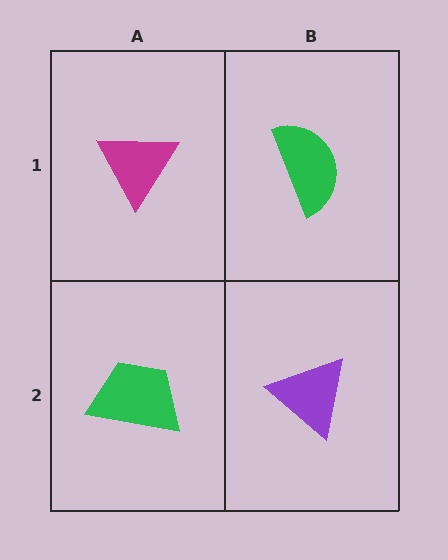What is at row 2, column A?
A green trapezoid.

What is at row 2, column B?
A purple triangle.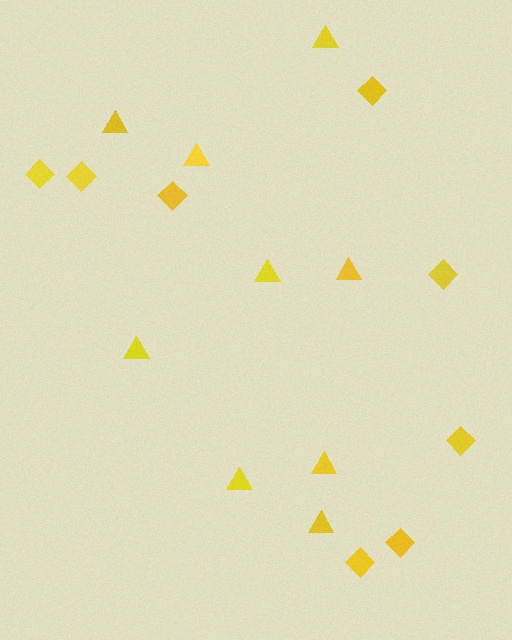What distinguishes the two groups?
There are 2 groups: one group of triangles (9) and one group of diamonds (8).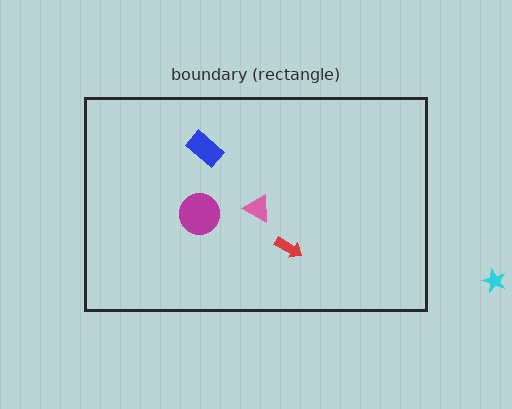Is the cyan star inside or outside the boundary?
Outside.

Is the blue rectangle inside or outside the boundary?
Inside.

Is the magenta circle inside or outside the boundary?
Inside.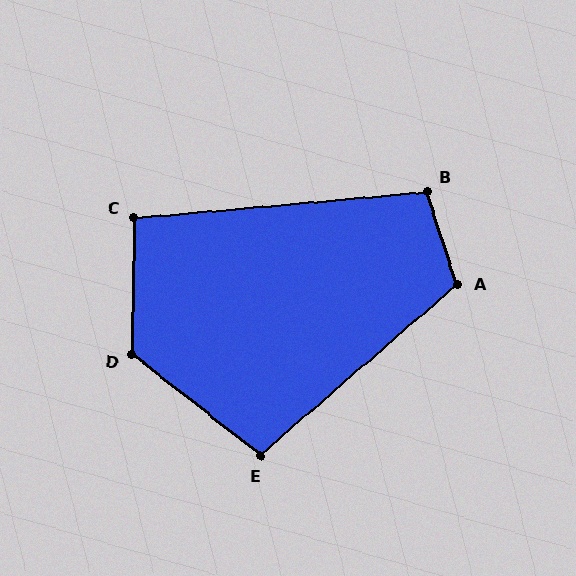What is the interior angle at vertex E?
Approximately 101 degrees (obtuse).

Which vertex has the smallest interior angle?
C, at approximately 96 degrees.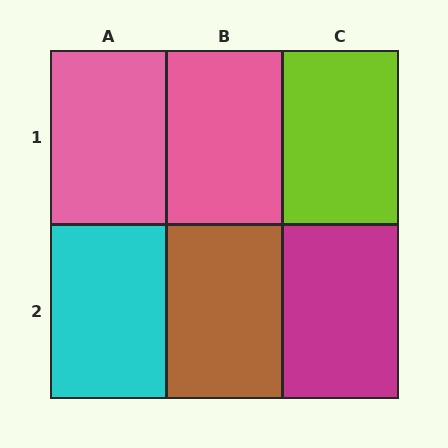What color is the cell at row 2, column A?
Cyan.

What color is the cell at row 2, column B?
Brown.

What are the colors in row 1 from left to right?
Pink, pink, lime.